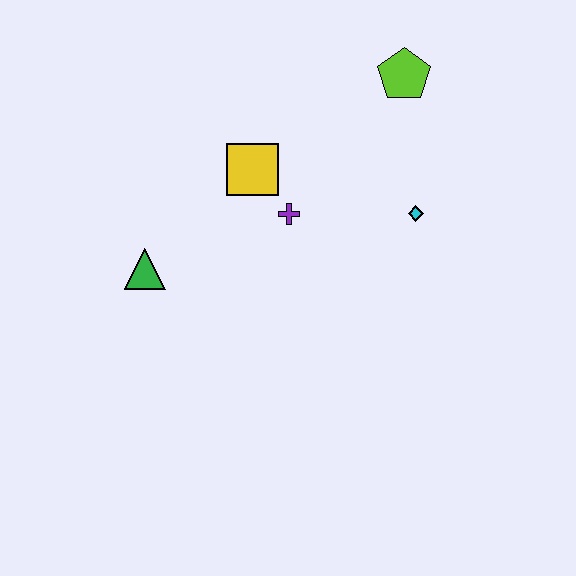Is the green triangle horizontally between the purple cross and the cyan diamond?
No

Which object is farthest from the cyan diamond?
The green triangle is farthest from the cyan diamond.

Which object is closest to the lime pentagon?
The cyan diamond is closest to the lime pentagon.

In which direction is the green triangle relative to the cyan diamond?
The green triangle is to the left of the cyan diamond.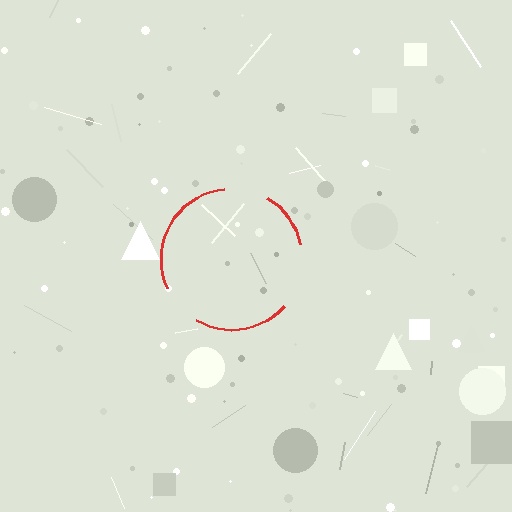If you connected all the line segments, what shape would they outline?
They would outline a circle.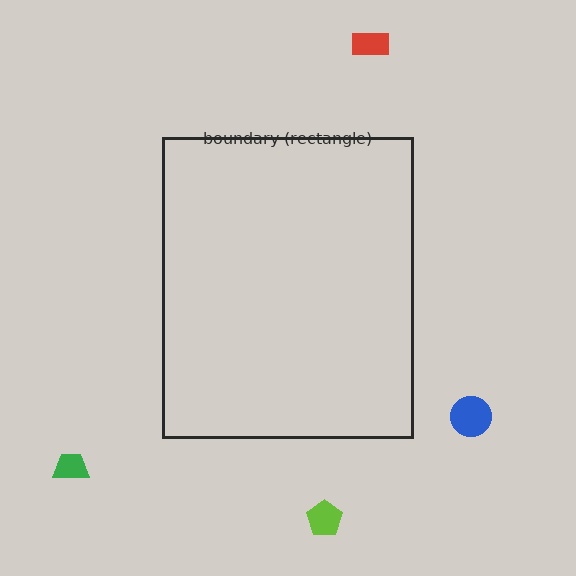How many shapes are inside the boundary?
0 inside, 4 outside.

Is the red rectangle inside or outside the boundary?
Outside.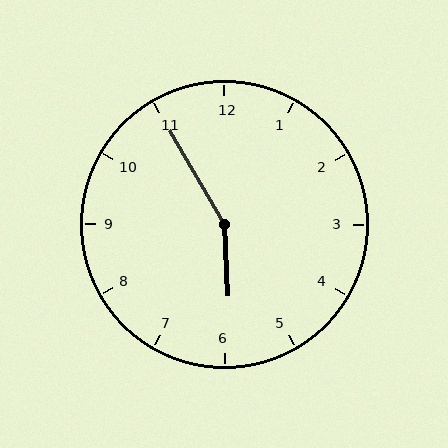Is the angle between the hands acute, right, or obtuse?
It is obtuse.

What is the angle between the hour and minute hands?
Approximately 152 degrees.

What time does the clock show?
5:55.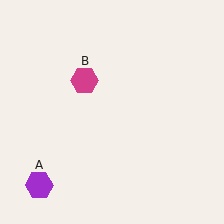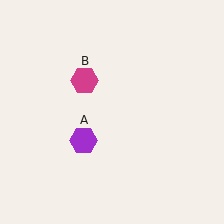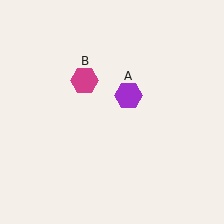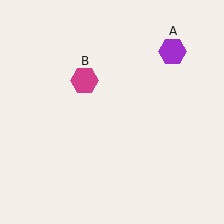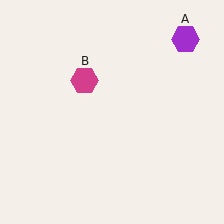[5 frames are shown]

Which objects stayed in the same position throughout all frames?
Magenta hexagon (object B) remained stationary.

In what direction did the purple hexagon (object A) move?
The purple hexagon (object A) moved up and to the right.